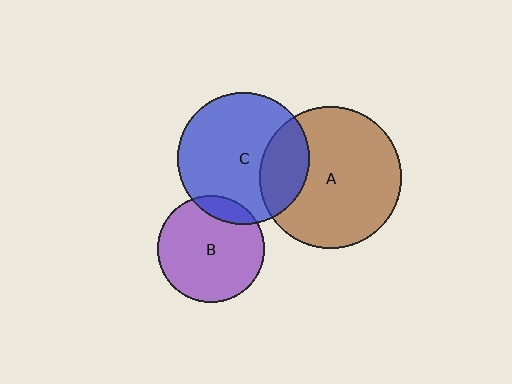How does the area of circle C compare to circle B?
Approximately 1.5 times.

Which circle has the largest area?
Circle A (brown).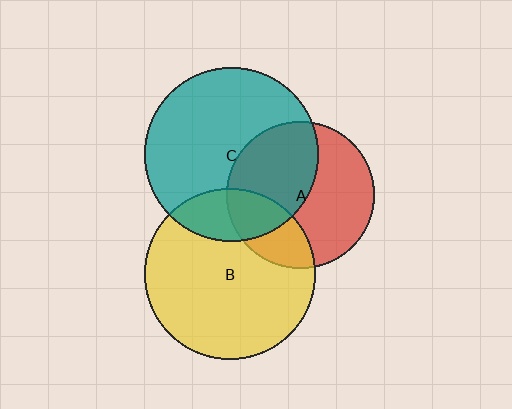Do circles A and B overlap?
Yes.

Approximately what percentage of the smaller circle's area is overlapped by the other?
Approximately 25%.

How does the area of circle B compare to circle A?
Approximately 1.3 times.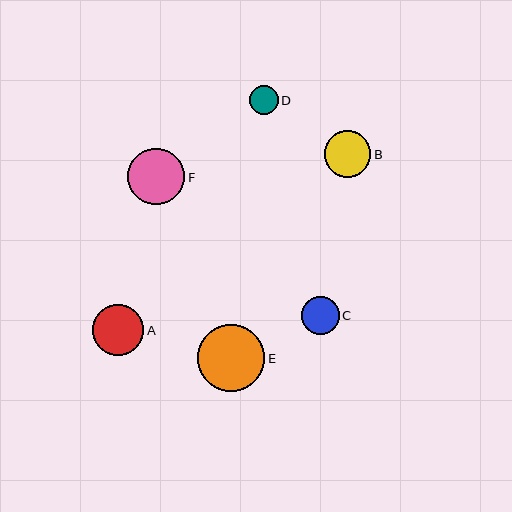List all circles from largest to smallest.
From largest to smallest: E, F, A, B, C, D.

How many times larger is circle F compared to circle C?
Circle F is approximately 1.5 times the size of circle C.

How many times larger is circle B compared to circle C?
Circle B is approximately 1.2 times the size of circle C.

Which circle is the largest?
Circle E is the largest with a size of approximately 67 pixels.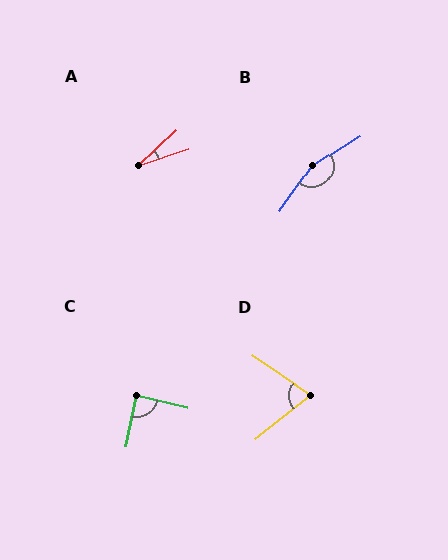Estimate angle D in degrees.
Approximately 73 degrees.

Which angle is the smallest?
A, at approximately 25 degrees.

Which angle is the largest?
B, at approximately 157 degrees.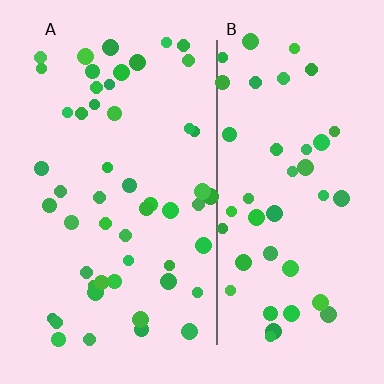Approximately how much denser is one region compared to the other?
Approximately 1.2× — region A over region B.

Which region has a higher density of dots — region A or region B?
A (the left).